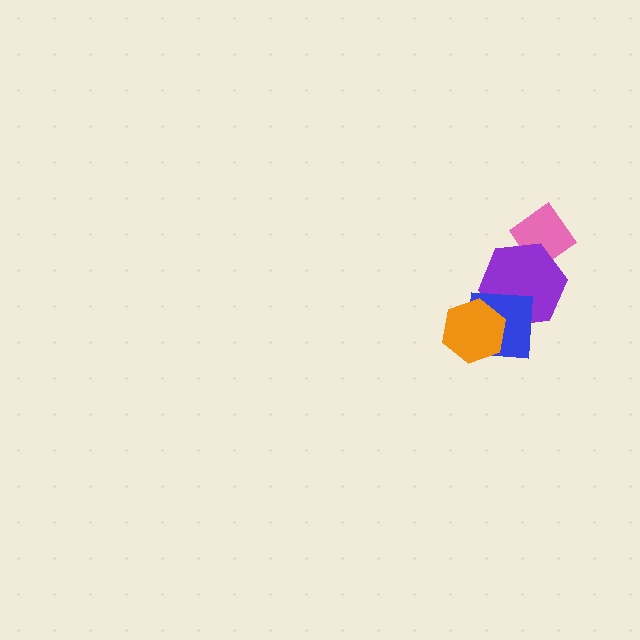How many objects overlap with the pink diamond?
1 object overlaps with the pink diamond.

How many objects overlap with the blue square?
2 objects overlap with the blue square.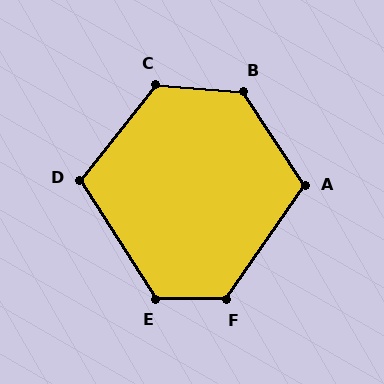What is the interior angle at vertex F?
Approximately 124 degrees (obtuse).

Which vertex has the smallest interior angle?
D, at approximately 109 degrees.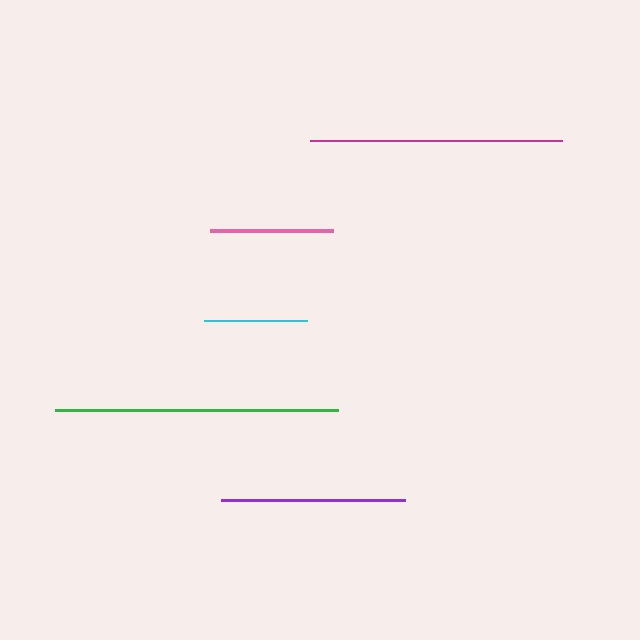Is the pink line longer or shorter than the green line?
The green line is longer than the pink line.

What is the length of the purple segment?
The purple segment is approximately 184 pixels long.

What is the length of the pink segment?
The pink segment is approximately 124 pixels long.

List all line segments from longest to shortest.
From longest to shortest: green, magenta, purple, pink, cyan.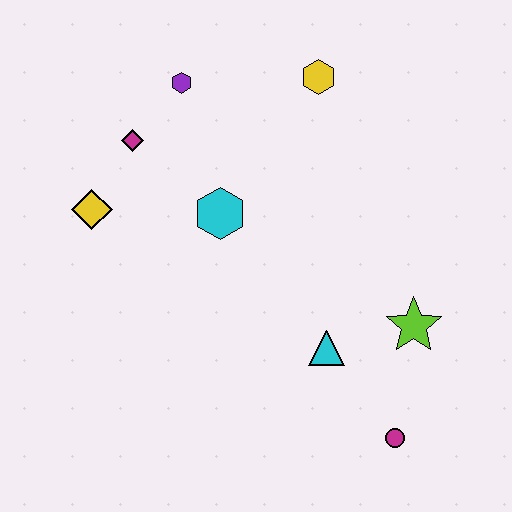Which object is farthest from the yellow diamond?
The magenta circle is farthest from the yellow diamond.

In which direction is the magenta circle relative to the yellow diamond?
The magenta circle is to the right of the yellow diamond.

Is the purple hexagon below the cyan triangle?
No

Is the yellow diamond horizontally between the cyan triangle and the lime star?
No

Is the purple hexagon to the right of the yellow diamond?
Yes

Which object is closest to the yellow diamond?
The magenta diamond is closest to the yellow diamond.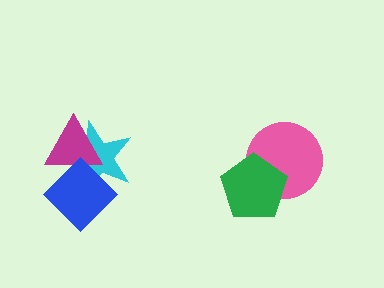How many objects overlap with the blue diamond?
2 objects overlap with the blue diamond.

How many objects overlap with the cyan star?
2 objects overlap with the cyan star.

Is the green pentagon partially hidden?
No, no other shape covers it.